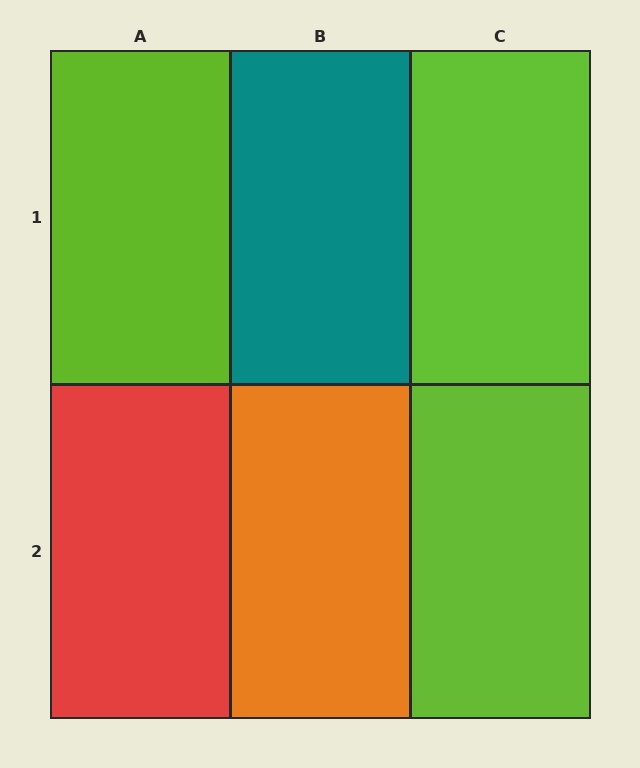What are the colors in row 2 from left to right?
Red, orange, lime.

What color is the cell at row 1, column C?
Lime.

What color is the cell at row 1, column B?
Teal.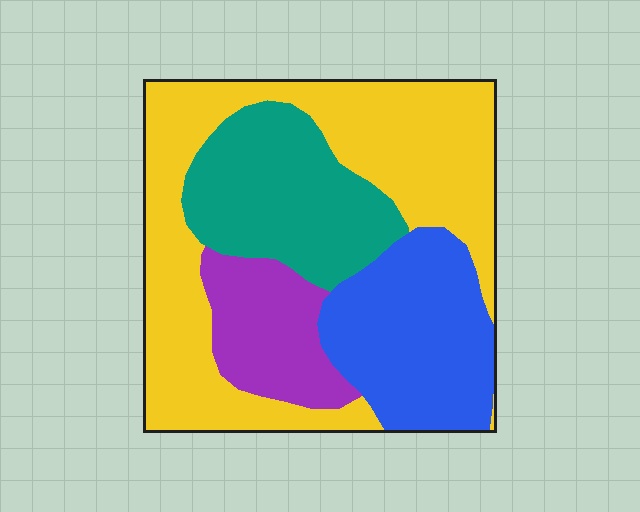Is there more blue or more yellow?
Yellow.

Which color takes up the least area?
Purple, at roughly 15%.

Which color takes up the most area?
Yellow, at roughly 45%.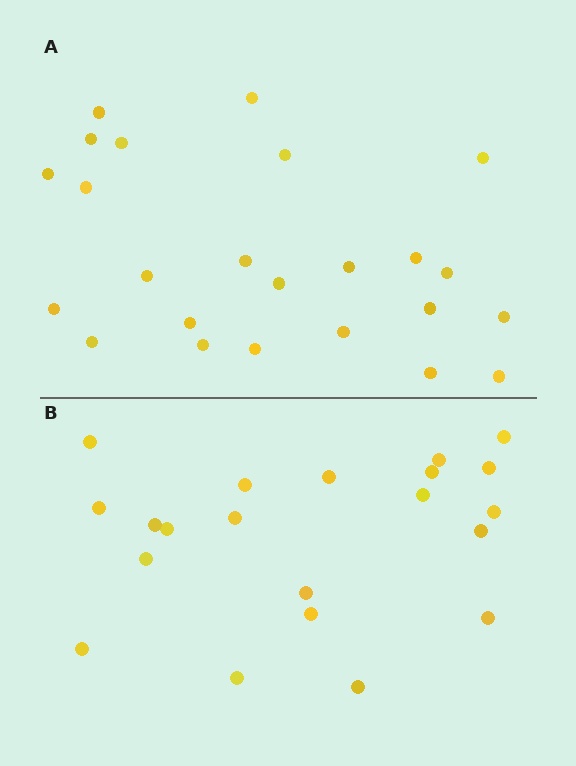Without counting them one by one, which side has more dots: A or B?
Region A (the top region) has more dots.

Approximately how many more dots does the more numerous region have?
Region A has just a few more — roughly 2 or 3 more dots than region B.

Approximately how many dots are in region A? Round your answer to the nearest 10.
About 20 dots. (The exact count is 24, which rounds to 20.)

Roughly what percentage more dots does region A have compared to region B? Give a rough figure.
About 15% more.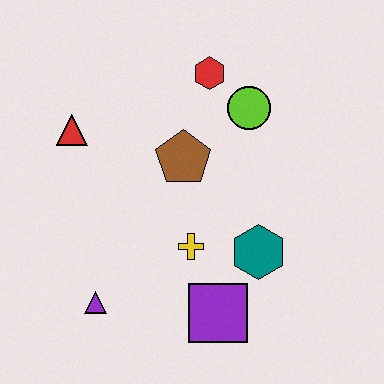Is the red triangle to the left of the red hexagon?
Yes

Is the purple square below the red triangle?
Yes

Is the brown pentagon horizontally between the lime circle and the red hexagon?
No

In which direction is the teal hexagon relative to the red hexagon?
The teal hexagon is below the red hexagon.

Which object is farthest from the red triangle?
The purple square is farthest from the red triangle.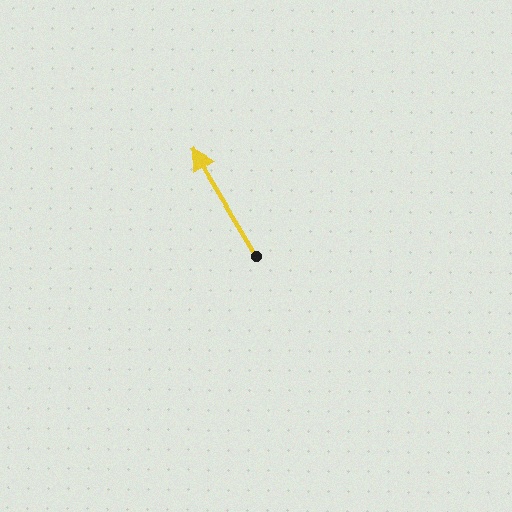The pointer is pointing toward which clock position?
Roughly 11 o'clock.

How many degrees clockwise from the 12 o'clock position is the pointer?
Approximately 329 degrees.